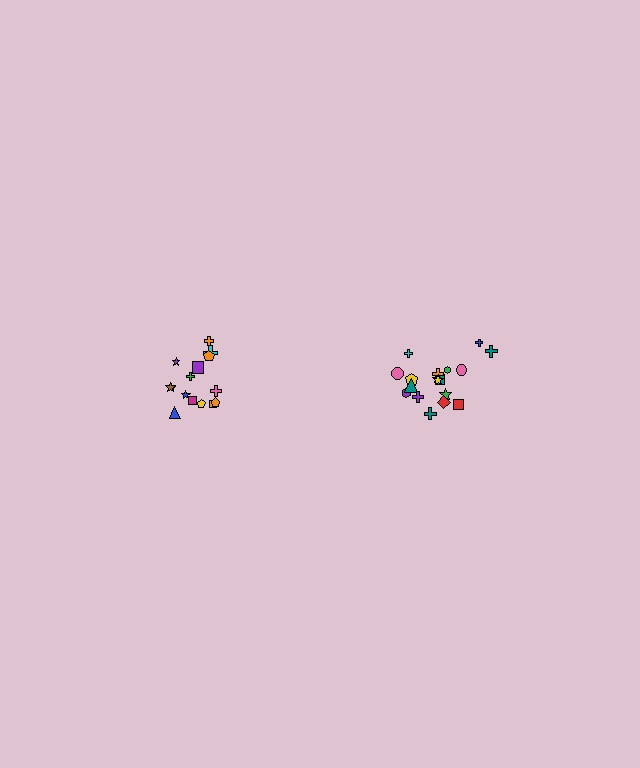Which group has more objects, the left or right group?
The right group.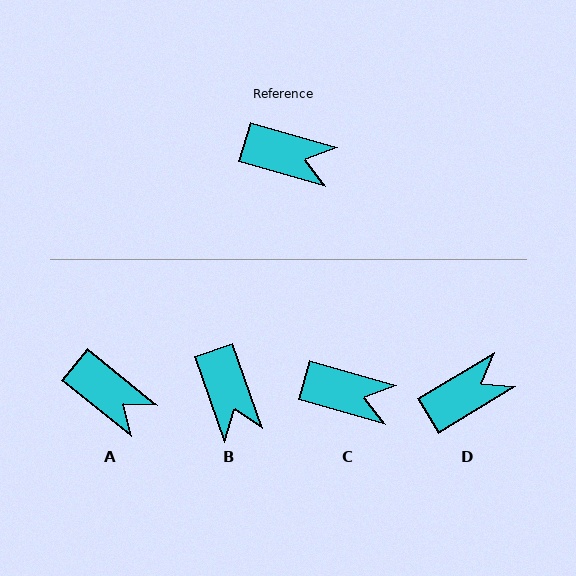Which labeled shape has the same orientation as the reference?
C.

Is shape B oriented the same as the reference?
No, it is off by about 55 degrees.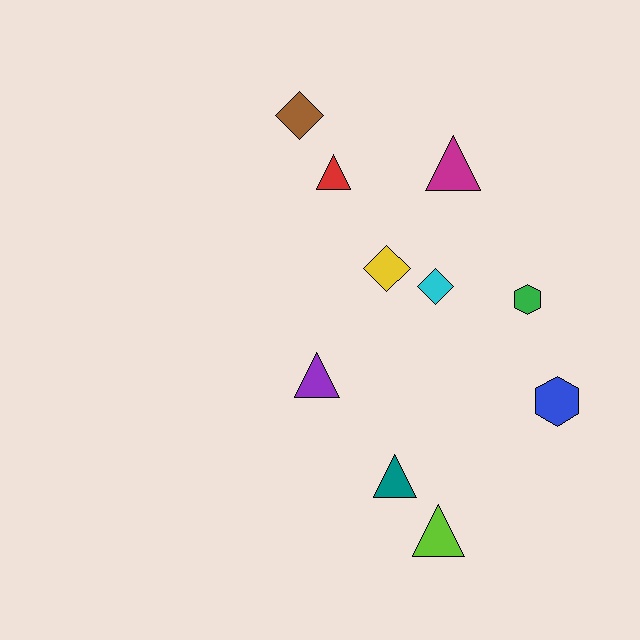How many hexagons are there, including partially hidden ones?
There are 2 hexagons.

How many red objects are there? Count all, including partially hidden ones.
There is 1 red object.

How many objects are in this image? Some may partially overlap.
There are 10 objects.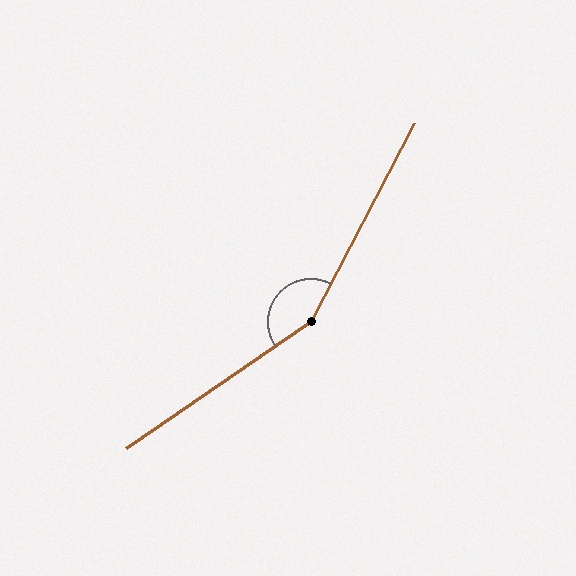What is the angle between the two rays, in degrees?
Approximately 152 degrees.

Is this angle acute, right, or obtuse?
It is obtuse.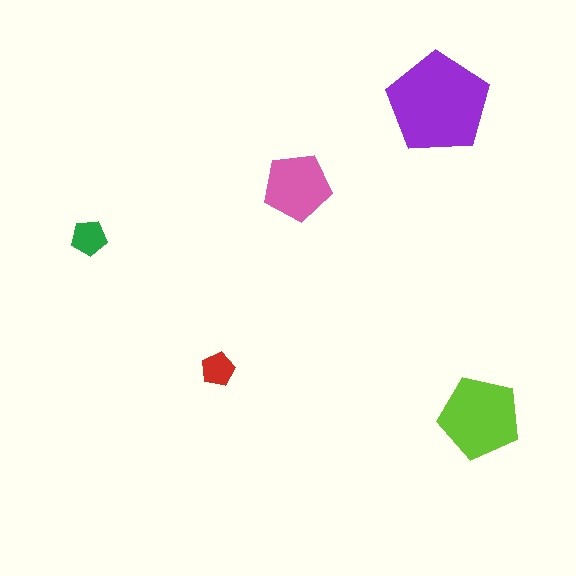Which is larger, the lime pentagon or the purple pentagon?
The purple one.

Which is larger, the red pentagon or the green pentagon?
The green one.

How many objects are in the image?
There are 5 objects in the image.